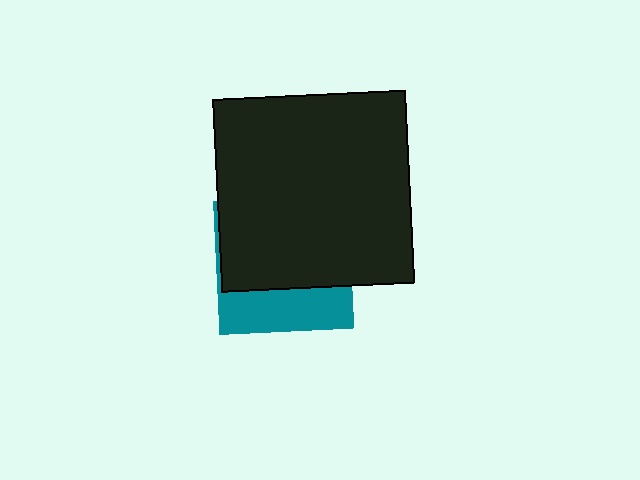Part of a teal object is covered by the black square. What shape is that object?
It is a square.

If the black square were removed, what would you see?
You would see the complete teal square.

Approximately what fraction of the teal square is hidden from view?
Roughly 67% of the teal square is hidden behind the black square.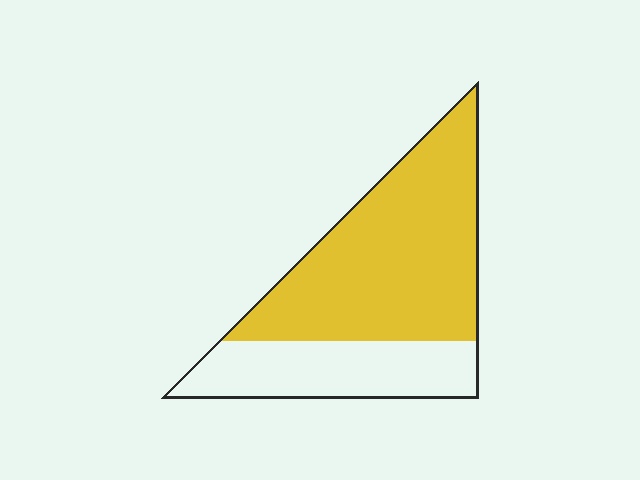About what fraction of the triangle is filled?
About two thirds (2/3).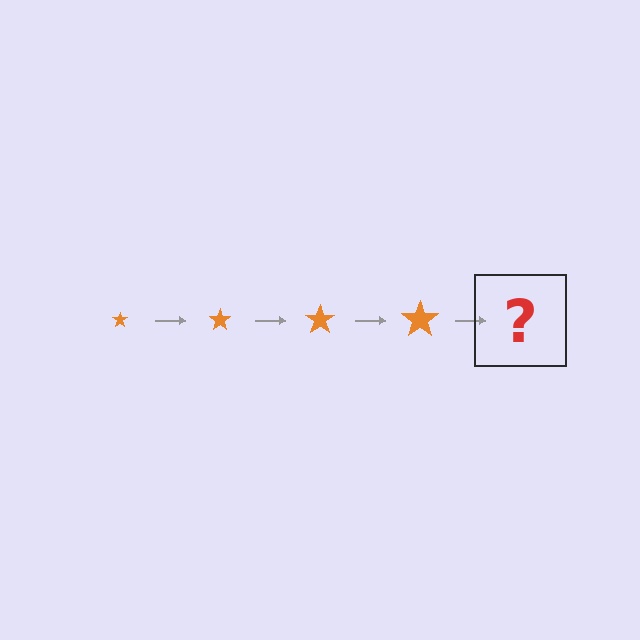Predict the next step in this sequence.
The next step is an orange star, larger than the previous one.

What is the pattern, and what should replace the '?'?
The pattern is that the star gets progressively larger each step. The '?' should be an orange star, larger than the previous one.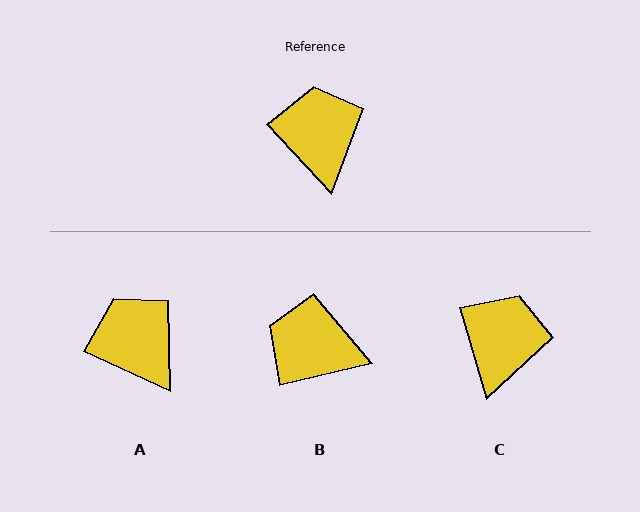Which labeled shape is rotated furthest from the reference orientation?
B, about 60 degrees away.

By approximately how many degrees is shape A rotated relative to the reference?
Approximately 22 degrees counter-clockwise.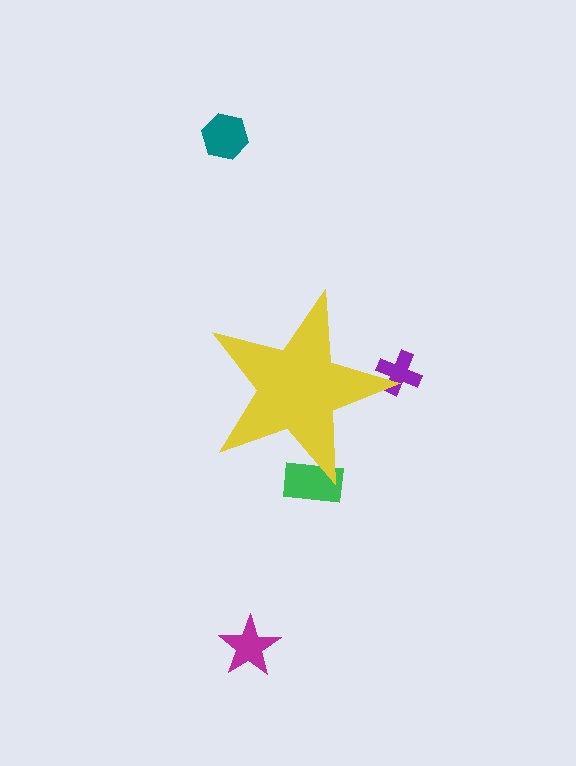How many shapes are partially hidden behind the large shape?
2 shapes are partially hidden.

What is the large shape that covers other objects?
A yellow star.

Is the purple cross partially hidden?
Yes, the purple cross is partially hidden behind the yellow star.